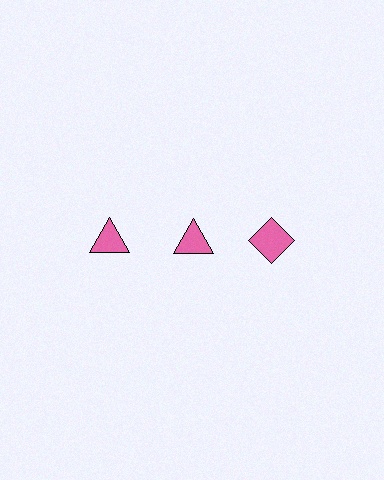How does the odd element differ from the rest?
It has a different shape: diamond instead of triangle.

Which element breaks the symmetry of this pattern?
The pink diamond in the top row, center column breaks the symmetry. All other shapes are pink triangles.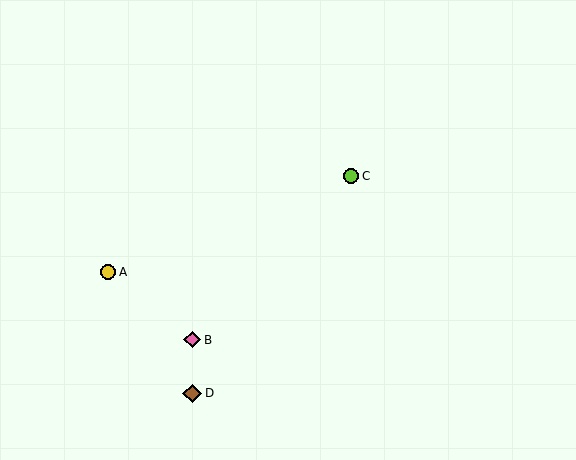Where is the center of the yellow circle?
The center of the yellow circle is at (108, 272).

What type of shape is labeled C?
Shape C is a lime circle.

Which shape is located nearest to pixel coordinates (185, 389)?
The brown diamond (labeled D) at (192, 393) is nearest to that location.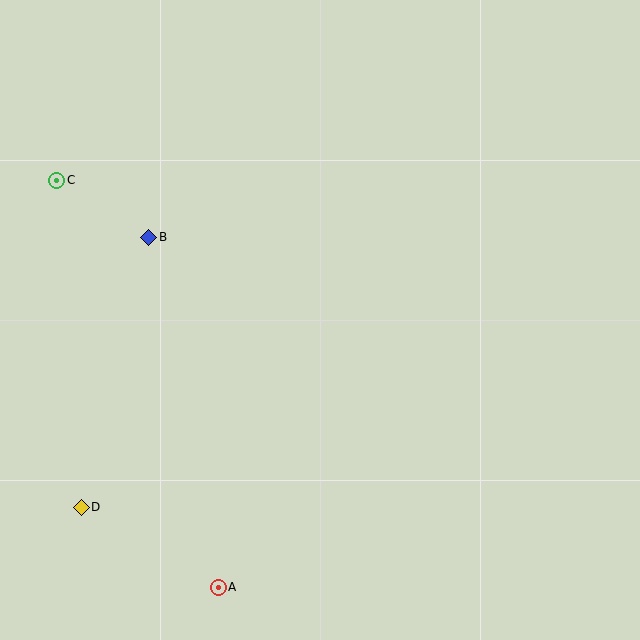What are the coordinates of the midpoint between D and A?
The midpoint between D and A is at (150, 547).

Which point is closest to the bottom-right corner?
Point A is closest to the bottom-right corner.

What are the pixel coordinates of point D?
Point D is at (81, 507).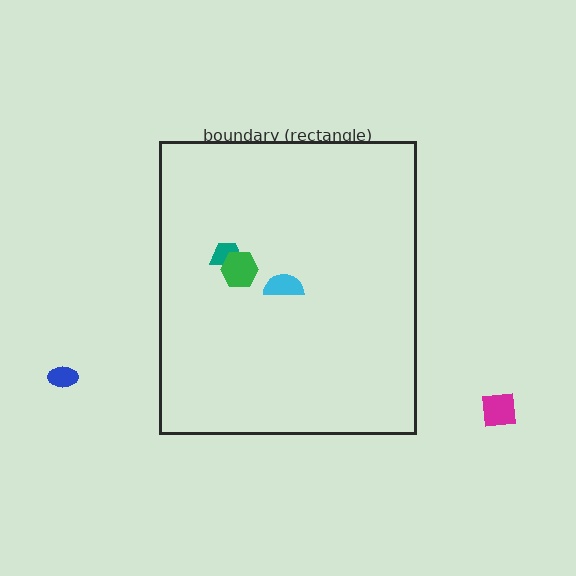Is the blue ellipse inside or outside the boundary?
Outside.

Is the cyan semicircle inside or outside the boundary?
Inside.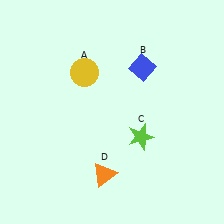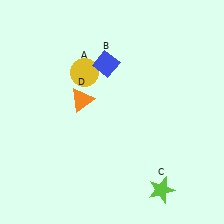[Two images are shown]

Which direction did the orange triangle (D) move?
The orange triangle (D) moved up.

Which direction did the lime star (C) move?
The lime star (C) moved down.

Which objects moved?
The objects that moved are: the blue diamond (B), the lime star (C), the orange triangle (D).